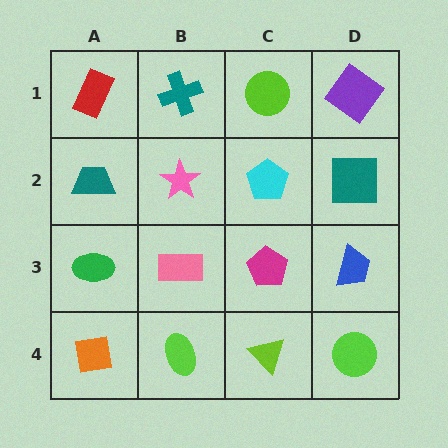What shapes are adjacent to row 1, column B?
A pink star (row 2, column B), a red rectangle (row 1, column A), a lime circle (row 1, column C).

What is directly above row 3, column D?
A teal square.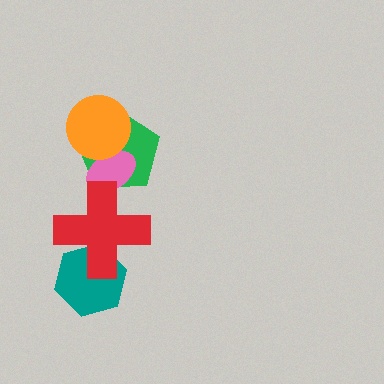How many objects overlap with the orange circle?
2 objects overlap with the orange circle.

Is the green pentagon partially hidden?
Yes, it is partially covered by another shape.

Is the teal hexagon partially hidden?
Yes, it is partially covered by another shape.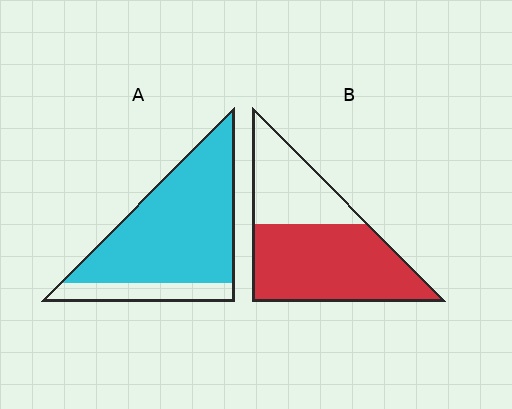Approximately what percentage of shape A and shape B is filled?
A is approximately 80% and B is approximately 65%.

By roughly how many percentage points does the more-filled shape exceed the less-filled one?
By roughly 20 percentage points (A over B).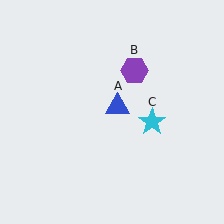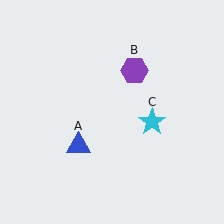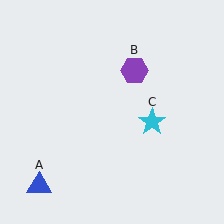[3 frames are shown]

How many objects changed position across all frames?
1 object changed position: blue triangle (object A).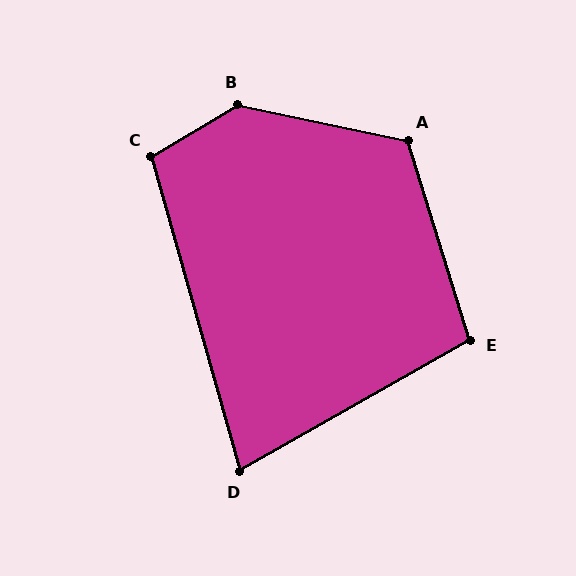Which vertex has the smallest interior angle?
D, at approximately 76 degrees.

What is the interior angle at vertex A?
Approximately 119 degrees (obtuse).